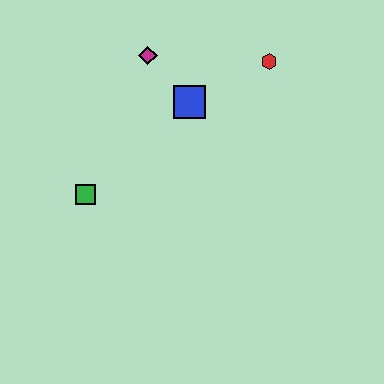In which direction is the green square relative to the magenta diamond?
The green square is below the magenta diamond.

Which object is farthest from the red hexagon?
The green square is farthest from the red hexagon.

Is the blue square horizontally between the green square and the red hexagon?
Yes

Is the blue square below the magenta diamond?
Yes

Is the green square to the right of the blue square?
No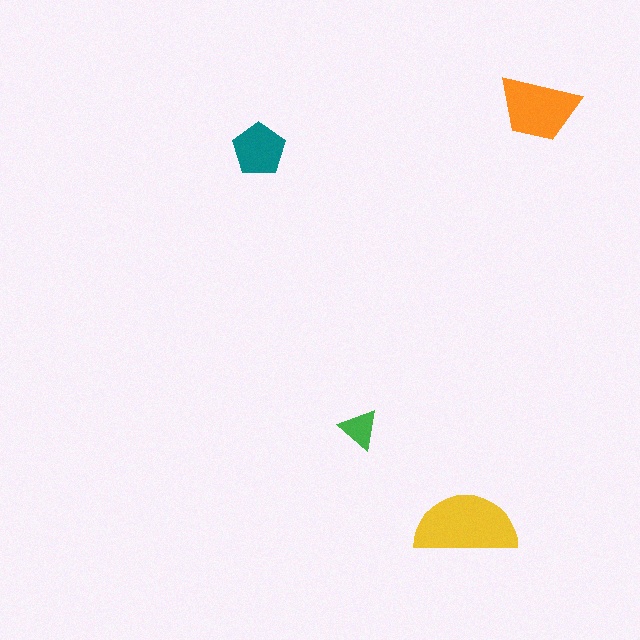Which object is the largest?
The yellow semicircle.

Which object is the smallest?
The green triangle.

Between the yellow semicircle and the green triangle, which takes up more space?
The yellow semicircle.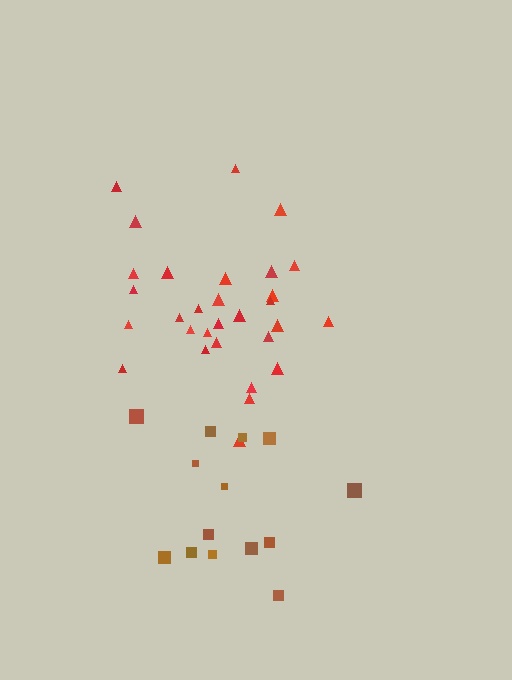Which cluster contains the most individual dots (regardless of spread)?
Red (30).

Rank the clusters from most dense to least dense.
red, brown.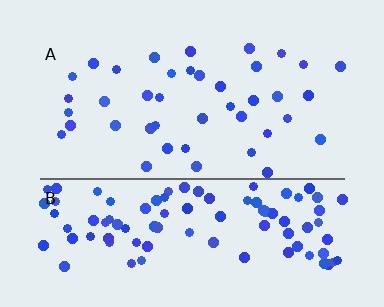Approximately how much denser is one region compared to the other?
Approximately 2.7× — region B over region A.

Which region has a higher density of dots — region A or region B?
B (the bottom).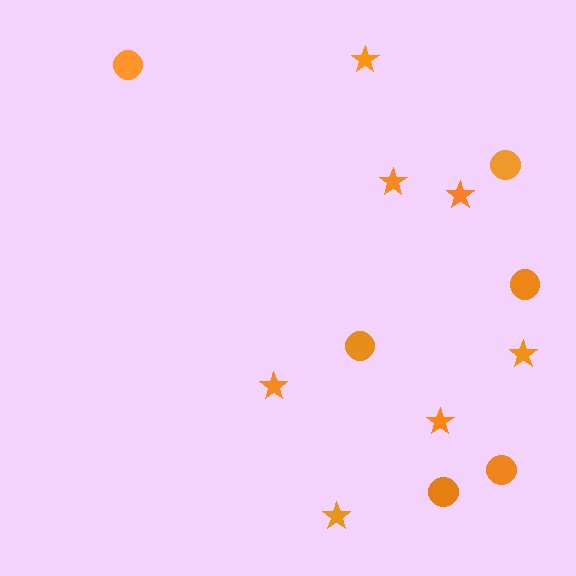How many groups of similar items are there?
There are 2 groups: one group of circles (6) and one group of stars (7).